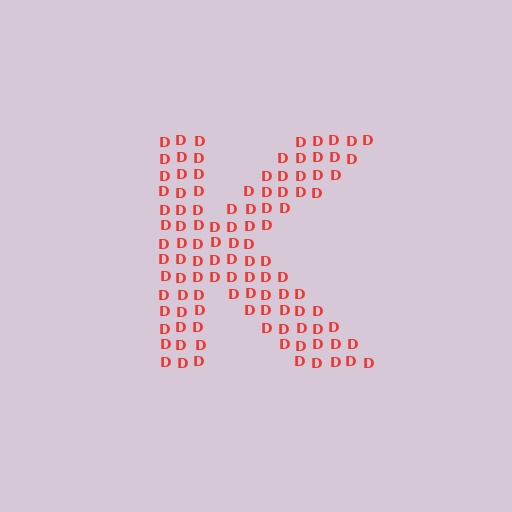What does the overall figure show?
The overall figure shows the letter K.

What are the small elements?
The small elements are letter D's.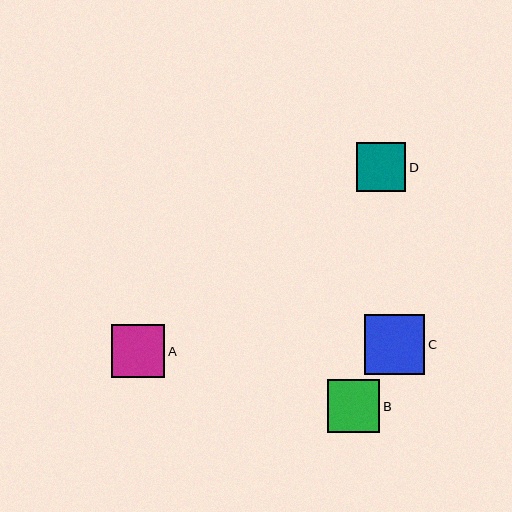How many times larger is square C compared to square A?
Square C is approximately 1.1 times the size of square A.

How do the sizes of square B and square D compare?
Square B and square D are approximately the same size.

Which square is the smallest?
Square D is the smallest with a size of approximately 50 pixels.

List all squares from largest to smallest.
From largest to smallest: C, A, B, D.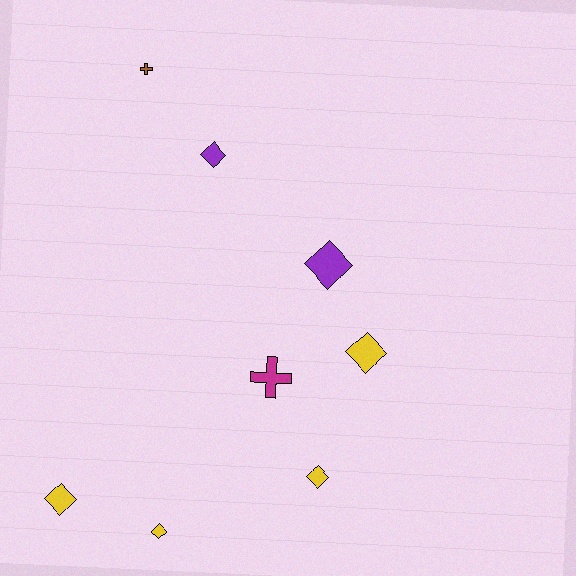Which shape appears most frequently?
Diamond, with 6 objects.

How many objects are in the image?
There are 8 objects.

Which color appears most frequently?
Yellow, with 4 objects.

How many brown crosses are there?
There is 1 brown cross.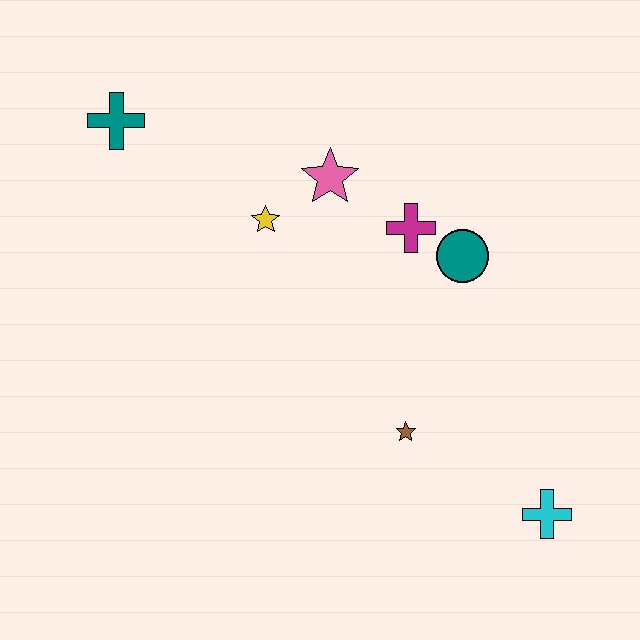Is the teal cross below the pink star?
No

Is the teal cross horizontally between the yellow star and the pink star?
No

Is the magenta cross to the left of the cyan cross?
Yes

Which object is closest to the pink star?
The yellow star is closest to the pink star.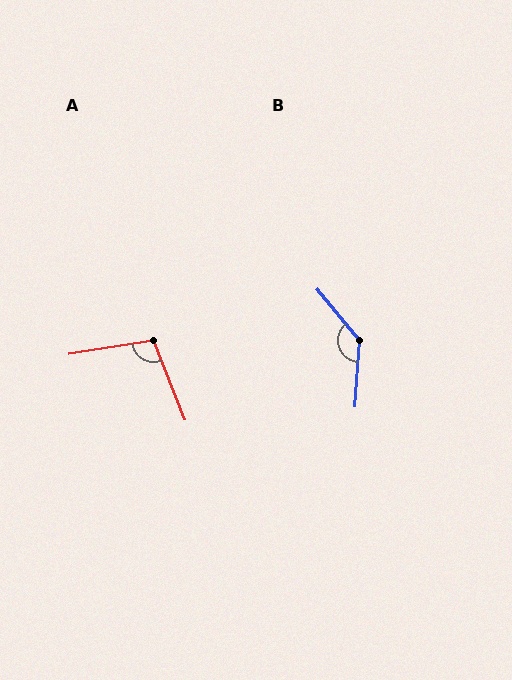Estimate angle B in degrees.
Approximately 136 degrees.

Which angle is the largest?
B, at approximately 136 degrees.